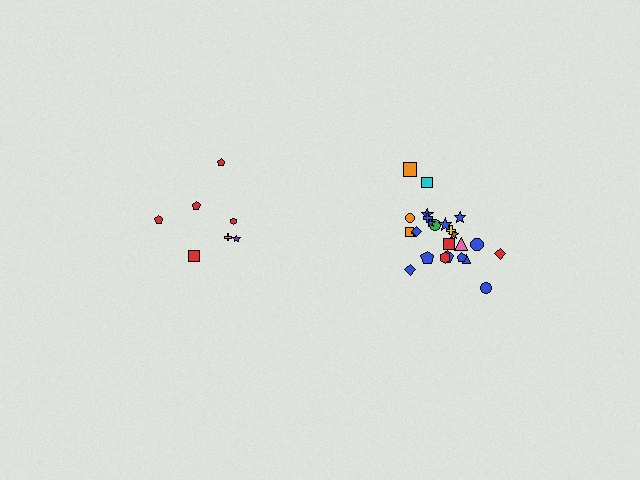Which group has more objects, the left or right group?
The right group.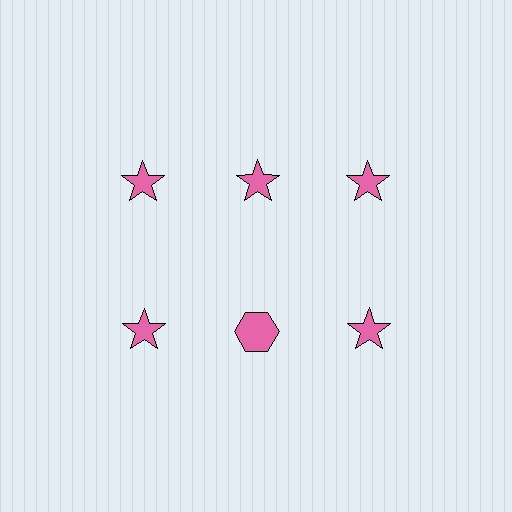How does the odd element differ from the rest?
It has a different shape: hexagon instead of star.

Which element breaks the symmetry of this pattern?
The pink hexagon in the second row, second from left column breaks the symmetry. All other shapes are pink stars.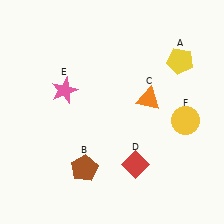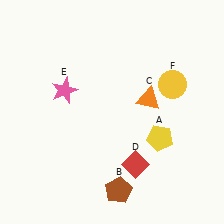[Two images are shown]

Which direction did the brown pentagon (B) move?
The brown pentagon (B) moved right.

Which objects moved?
The objects that moved are: the yellow pentagon (A), the brown pentagon (B), the yellow circle (F).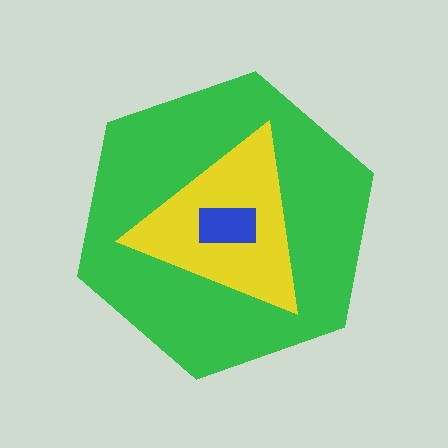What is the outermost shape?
The green hexagon.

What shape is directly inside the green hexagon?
The yellow triangle.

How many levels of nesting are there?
3.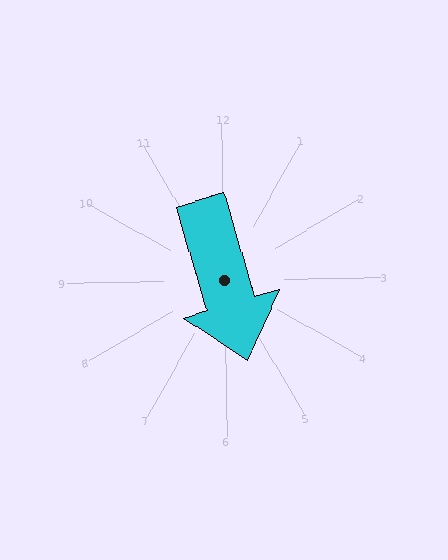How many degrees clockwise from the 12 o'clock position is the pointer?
Approximately 164 degrees.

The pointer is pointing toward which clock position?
Roughly 5 o'clock.